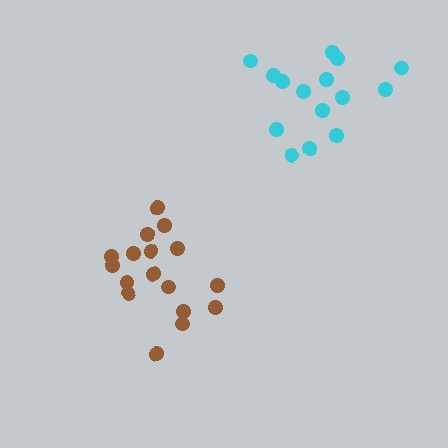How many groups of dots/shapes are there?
There are 2 groups.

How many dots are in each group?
Group 1: 17 dots, Group 2: 15 dots (32 total).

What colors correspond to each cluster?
The clusters are colored: brown, cyan.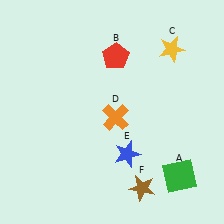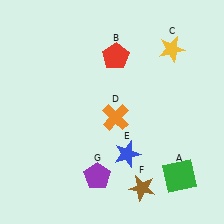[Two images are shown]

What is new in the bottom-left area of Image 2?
A purple pentagon (G) was added in the bottom-left area of Image 2.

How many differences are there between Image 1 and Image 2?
There is 1 difference between the two images.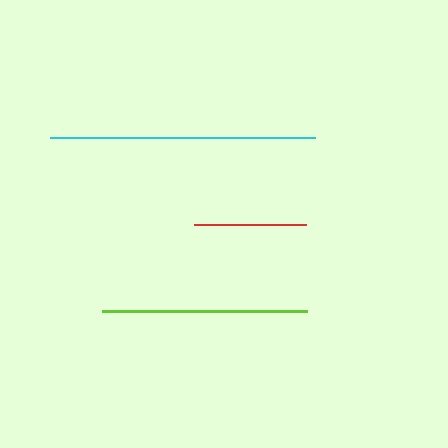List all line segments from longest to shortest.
From longest to shortest: cyan, lime, red.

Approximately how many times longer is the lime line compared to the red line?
The lime line is approximately 1.8 times the length of the red line.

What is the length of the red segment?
The red segment is approximately 111 pixels long.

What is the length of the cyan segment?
The cyan segment is approximately 265 pixels long.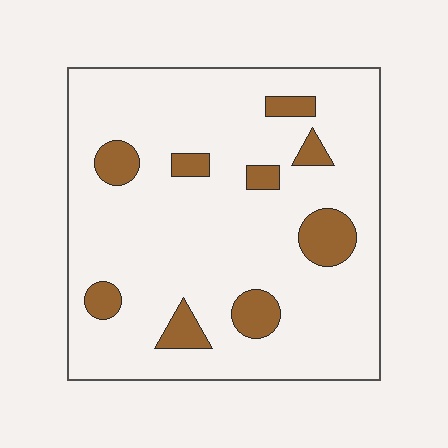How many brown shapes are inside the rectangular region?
9.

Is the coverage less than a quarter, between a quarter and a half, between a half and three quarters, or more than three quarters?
Less than a quarter.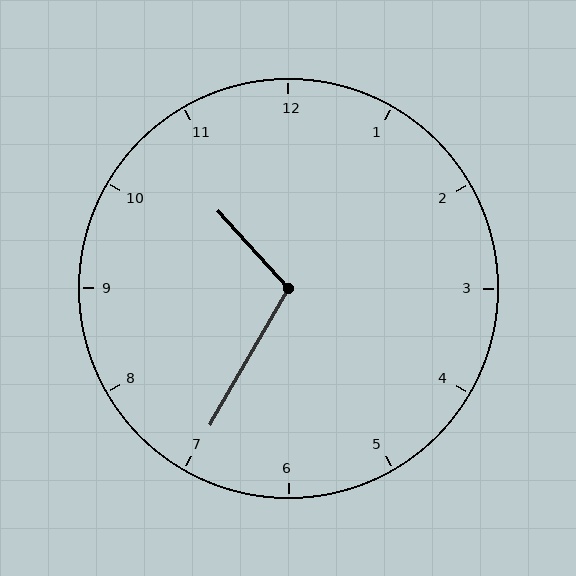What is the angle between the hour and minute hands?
Approximately 108 degrees.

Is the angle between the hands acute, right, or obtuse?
It is obtuse.